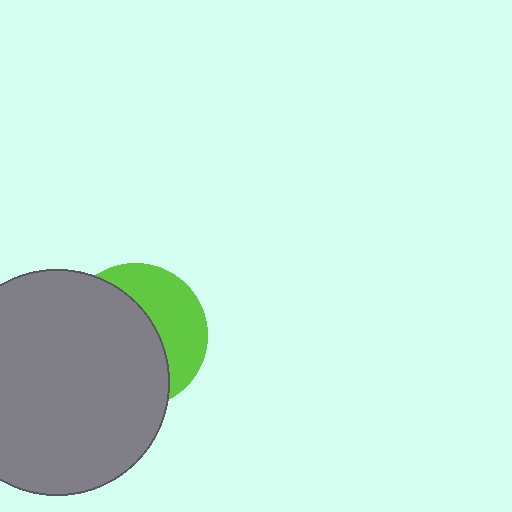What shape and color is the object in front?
The object in front is a gray circle.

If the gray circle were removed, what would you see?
You would see the complete lime circle.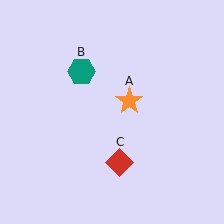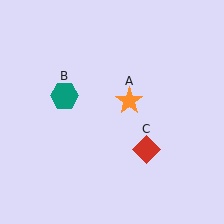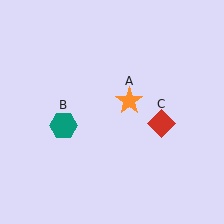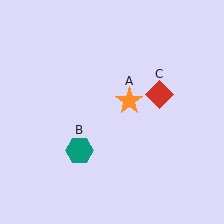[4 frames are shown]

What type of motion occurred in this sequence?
The teal hexagon (object B), red diamond (object C) rotated counterclockwise around the center of the scene.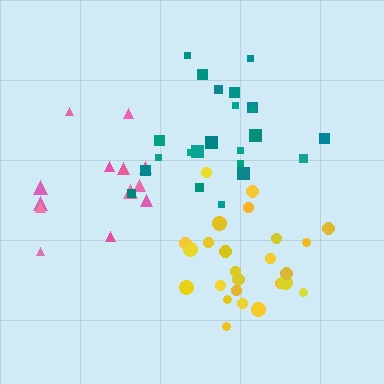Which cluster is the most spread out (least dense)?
Pink.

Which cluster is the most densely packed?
Yellow.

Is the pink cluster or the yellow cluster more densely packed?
Yellow.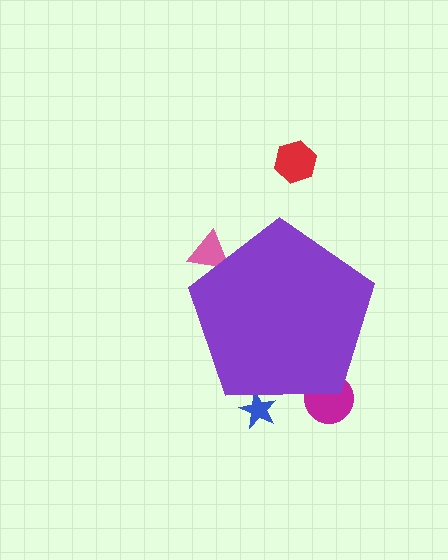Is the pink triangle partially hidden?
Yes, the pink triangle is partially hidden behind the purple pentagon.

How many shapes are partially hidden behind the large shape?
3 shapes are partially hidden.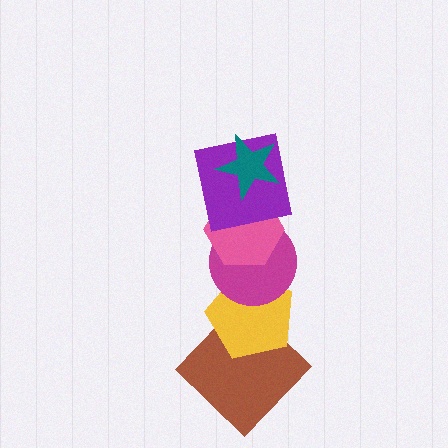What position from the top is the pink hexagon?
The pink hexagon is 3rd from the top.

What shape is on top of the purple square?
The teal star is on top of the purple square.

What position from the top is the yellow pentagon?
The yellow pentagon is 5th from the top.